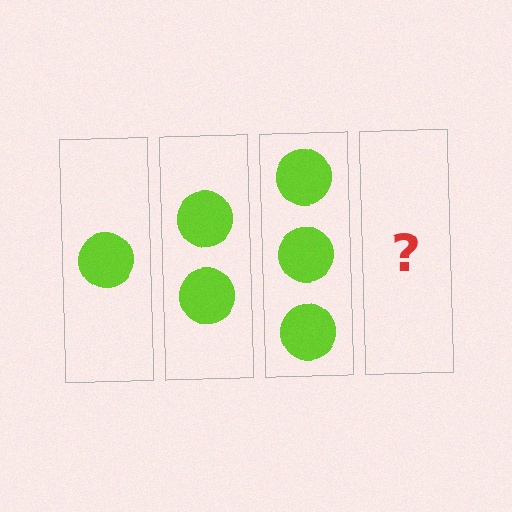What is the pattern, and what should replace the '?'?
The pattern is that each step adds one more circle. The '?' should be 4 circles.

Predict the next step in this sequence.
The next step is 4 circles.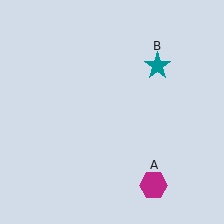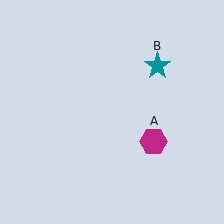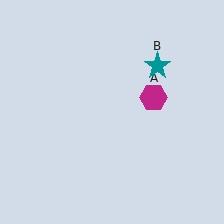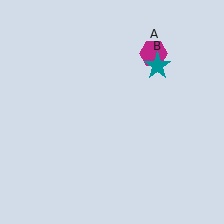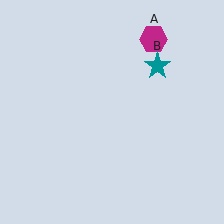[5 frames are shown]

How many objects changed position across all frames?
1 object changed position: magenta hexagon (object A).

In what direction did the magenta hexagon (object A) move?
The magenta hexagon (object A) moved up.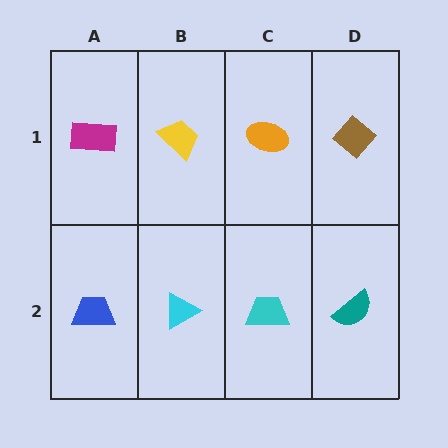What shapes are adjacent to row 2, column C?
An orange ellipse (row 1, column C), a cyan triangle (row 2, column B), a teal semicircle (row 2, column D).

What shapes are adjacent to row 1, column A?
A blue trapezoid (row 2, column A), a yellow trapezoid (row 1, column B).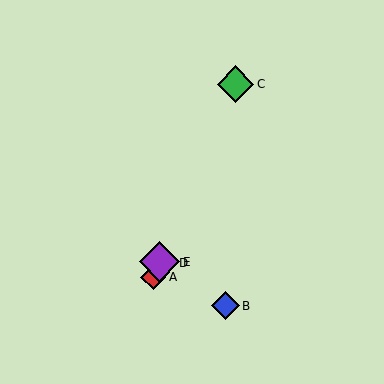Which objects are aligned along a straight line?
Objects A, C, D, E are aligned along a straight line.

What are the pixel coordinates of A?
Object A is at (153, 277).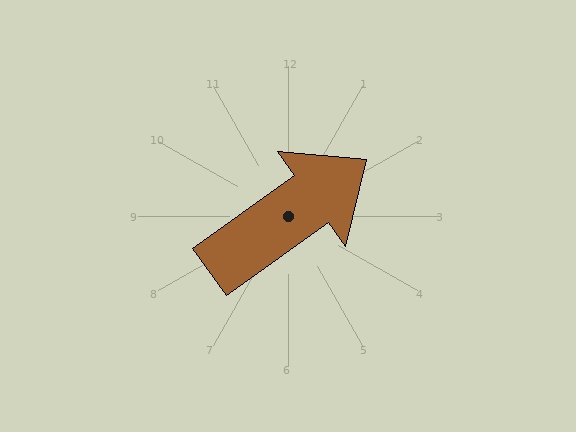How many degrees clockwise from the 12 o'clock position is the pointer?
Approximately 54 degrees.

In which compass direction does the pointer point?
Northeast.